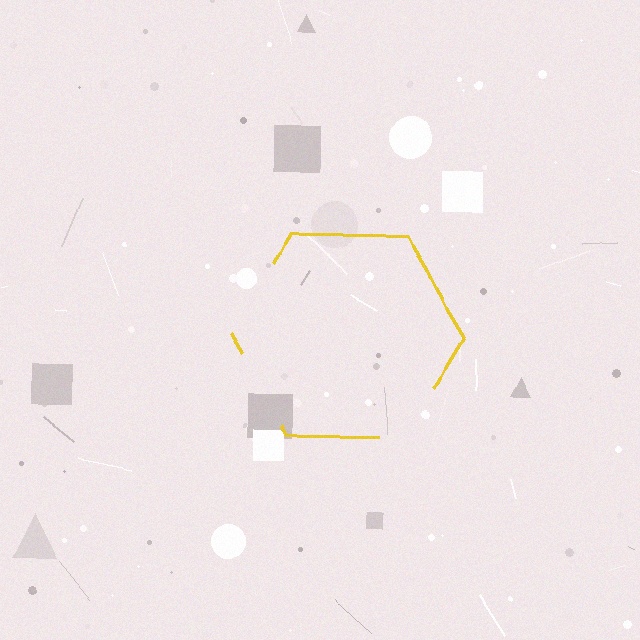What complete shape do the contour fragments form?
The contour fragments form a hexagon.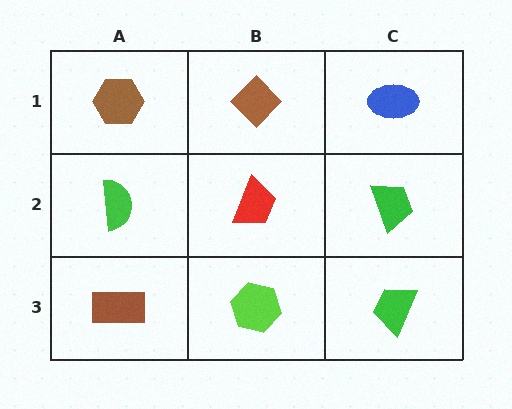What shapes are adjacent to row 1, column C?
A green trapezoid (row 2, column C), a brown diamond (row 1, column B).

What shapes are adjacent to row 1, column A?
A green semicircle (row 2, column A), a brown diamond (row 1, column B).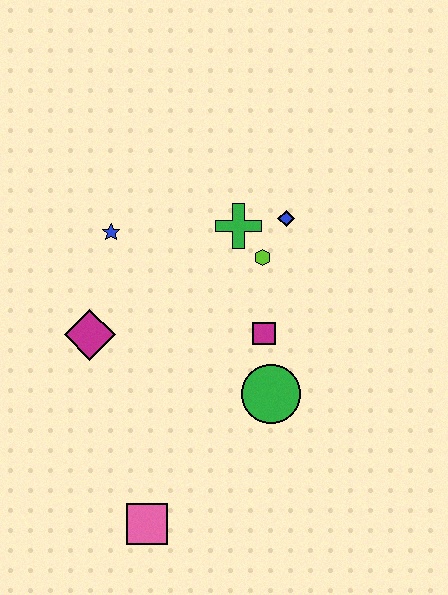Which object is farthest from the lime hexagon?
The pink square is farthest from the lime hexagon.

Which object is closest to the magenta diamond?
The blue star is closest to the magenta diamond.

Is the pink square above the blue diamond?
No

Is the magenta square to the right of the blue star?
Yes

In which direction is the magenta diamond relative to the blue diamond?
The magenta diamond is to the left of the blue diamond.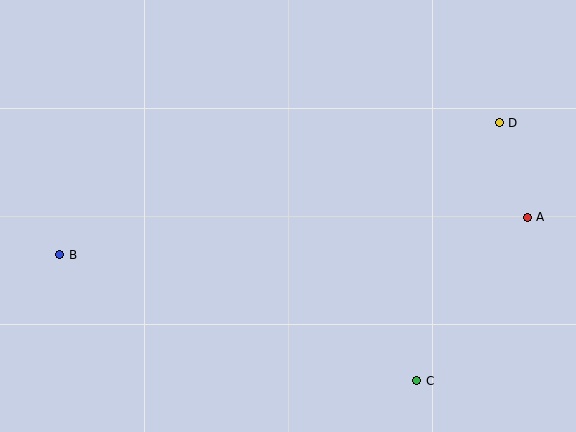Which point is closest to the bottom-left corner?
Point B is closest to the bottom-left corner.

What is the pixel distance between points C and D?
The distance between C and D is 271 pixels.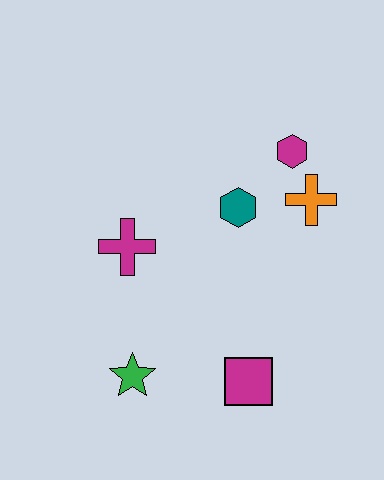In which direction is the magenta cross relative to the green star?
The magenta cross is above the green star.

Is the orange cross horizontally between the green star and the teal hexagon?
No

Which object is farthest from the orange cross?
The green star is farthest from the orange cross.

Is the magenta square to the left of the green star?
No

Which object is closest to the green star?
The magenta square is closest to the green star.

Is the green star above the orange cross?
No